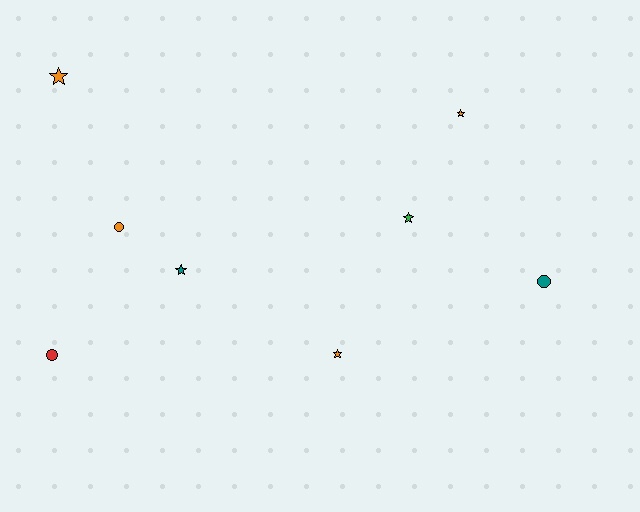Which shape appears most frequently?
Star, with 5 objects.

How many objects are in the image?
There are 8 objects.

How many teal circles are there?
There is 1 teal circle.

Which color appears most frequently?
Orange, with 4 objects.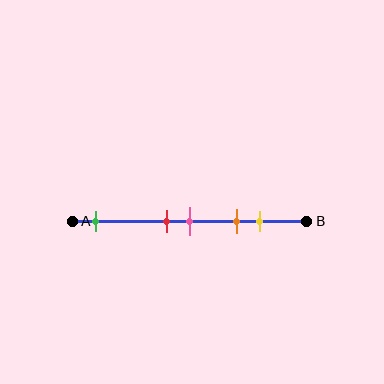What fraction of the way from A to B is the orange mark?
The orange mark is approximately 70% (0.7) of the way from A to B.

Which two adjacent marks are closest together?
The red and pink marks are the closest adjacent pair.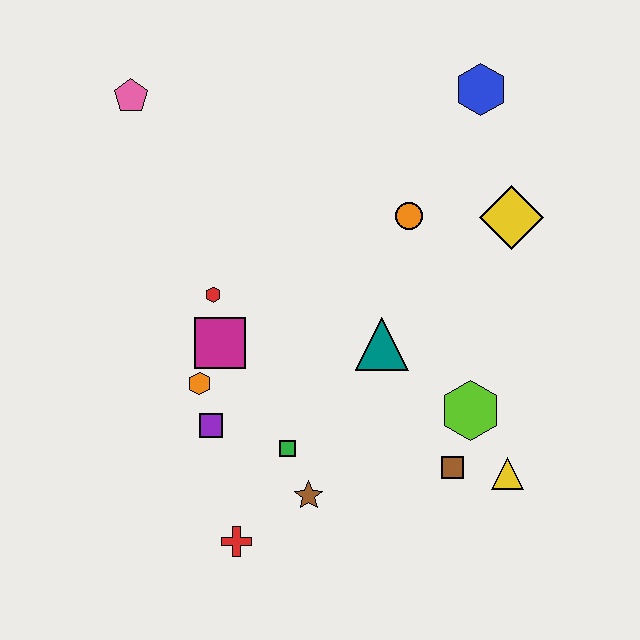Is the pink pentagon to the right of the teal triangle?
No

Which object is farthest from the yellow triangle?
The pink pentagon is farthest from the yellow triangle.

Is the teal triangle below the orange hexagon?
No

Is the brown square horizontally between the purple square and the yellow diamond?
Yes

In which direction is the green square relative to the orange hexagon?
The green square is to the right of the orange hexagon.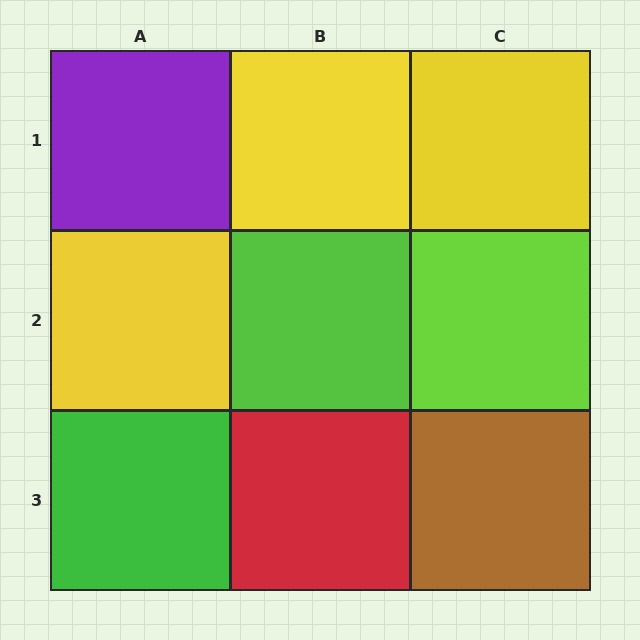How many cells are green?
1 cell is green.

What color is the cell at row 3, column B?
Red.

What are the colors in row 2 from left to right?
Yellow, lime, lime.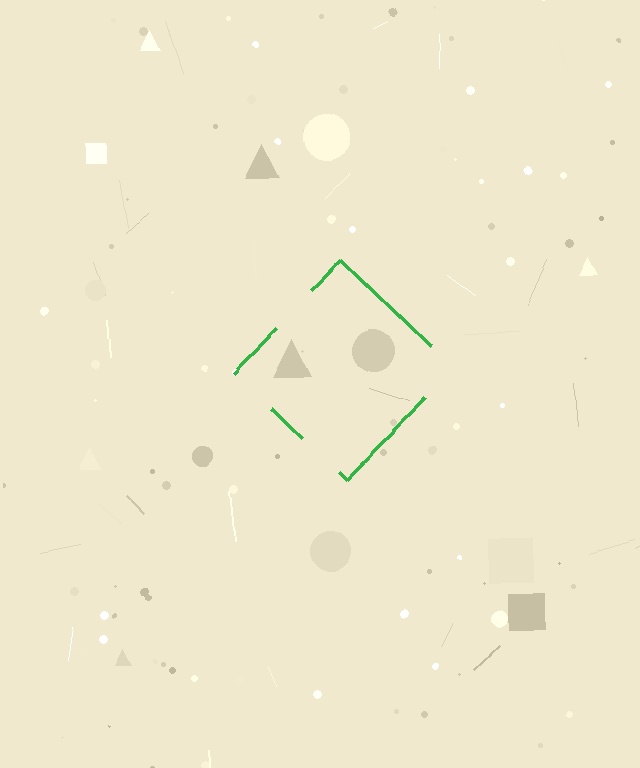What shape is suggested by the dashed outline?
The dashed outline suggests a diamond.